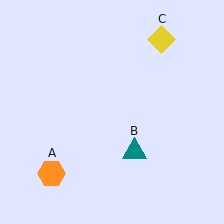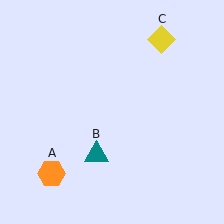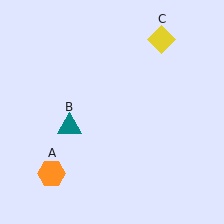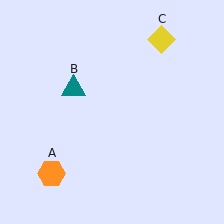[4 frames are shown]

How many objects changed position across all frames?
1 object changed position: teal triangle (object B).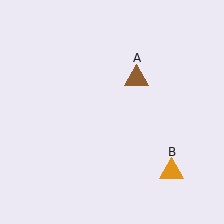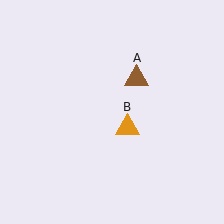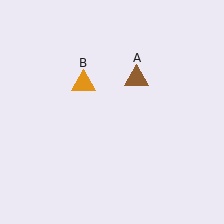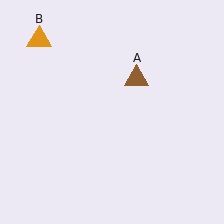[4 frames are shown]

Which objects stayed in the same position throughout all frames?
Brown triangle (object A) remained stationary.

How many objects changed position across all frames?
1 object changed position: orange triangle (object B).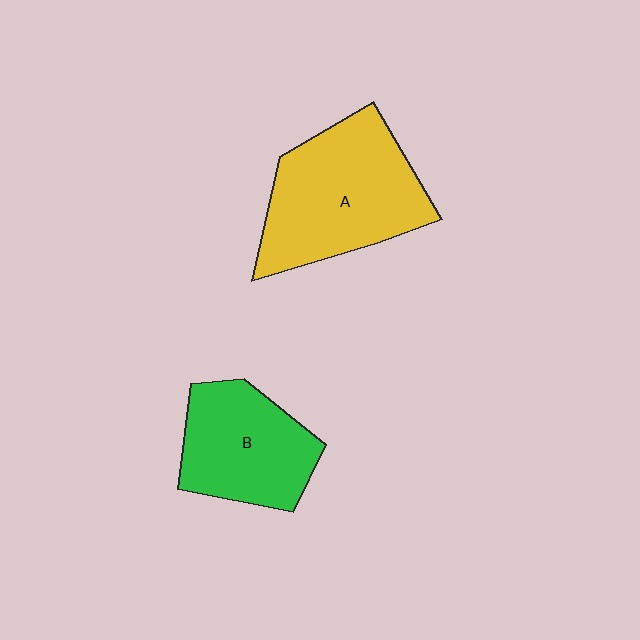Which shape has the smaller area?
Shape B (green).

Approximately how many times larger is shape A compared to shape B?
Approximately 1.4 times.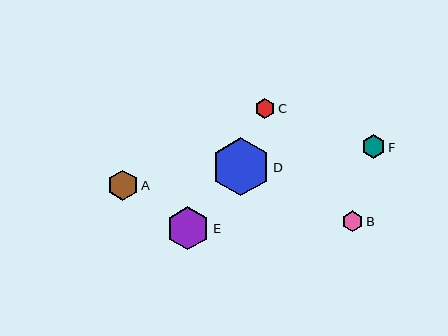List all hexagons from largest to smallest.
From largest to smallest: D, E, A, F, B, C.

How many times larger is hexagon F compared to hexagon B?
Hexagon F is approximately 1.2 times the size of hexagon B.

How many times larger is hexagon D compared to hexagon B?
Hexagon D is approximately 2.9 times the size of hexagon B.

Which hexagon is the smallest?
Hexagon C is the smallest with a size of approximately 20 pixels.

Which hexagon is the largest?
Hexagon D is the largest with a size of approximately 59 pixels.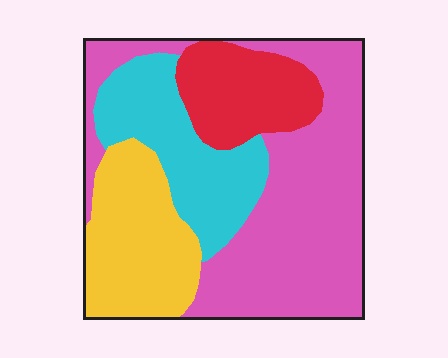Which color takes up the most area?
Pink, at roughly 45%.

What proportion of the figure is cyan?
Cyan takes up about one fifth (1/5) of the figure.